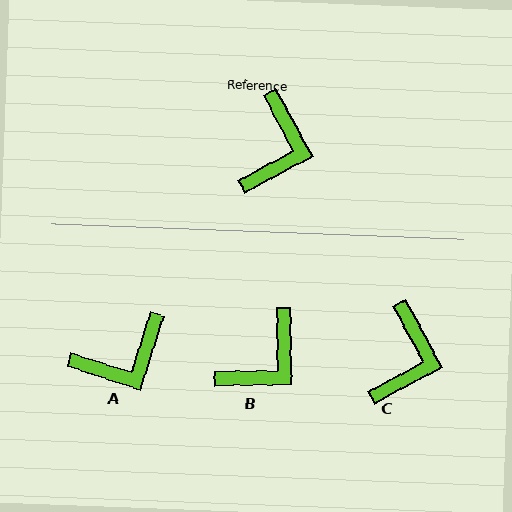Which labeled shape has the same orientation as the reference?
C.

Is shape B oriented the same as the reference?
No, it is off by about 28 degrees.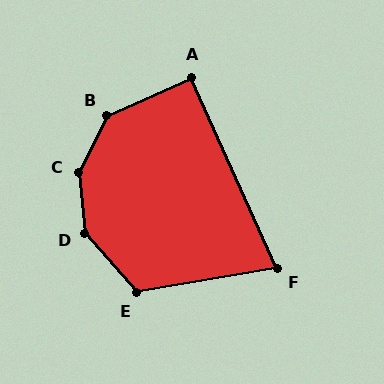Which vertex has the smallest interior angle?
F, at approximately 75 degrees.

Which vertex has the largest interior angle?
C, at approximately 149 degrees.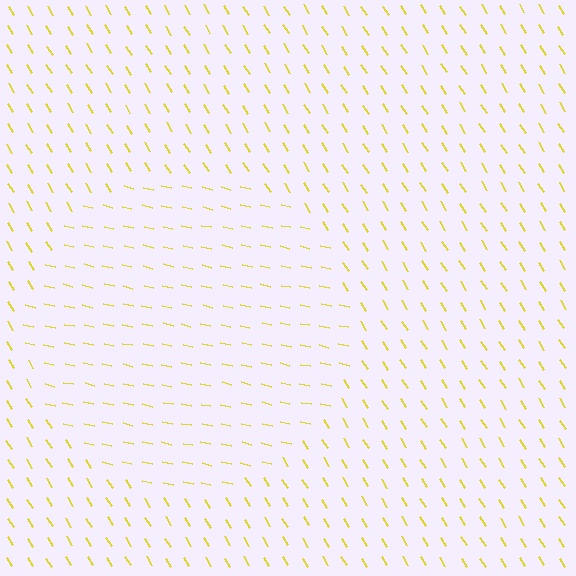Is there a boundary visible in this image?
Yes, there is a texture boundary formed by a change in line orientation.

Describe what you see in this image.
The image is filled with small yellow line segments. A circle region in the image has lines oriented differently from the surrounding lines, creating a visible texture boundary.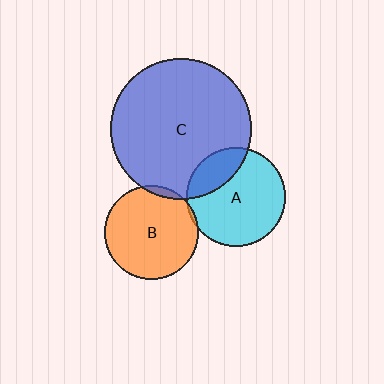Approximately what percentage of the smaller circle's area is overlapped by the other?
Approximately 5%.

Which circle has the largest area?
Circle C (blue).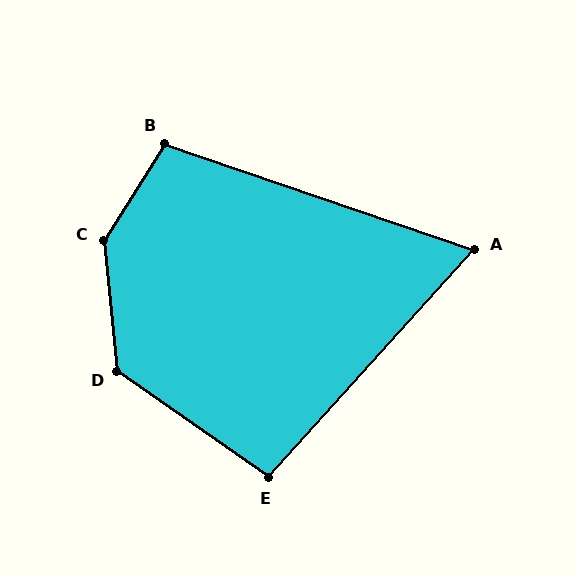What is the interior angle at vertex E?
Approximately 97 degrees (obtuse).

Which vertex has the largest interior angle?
C, at approximately 142 degrees.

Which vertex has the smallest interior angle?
A, at approximately 67 degrees.